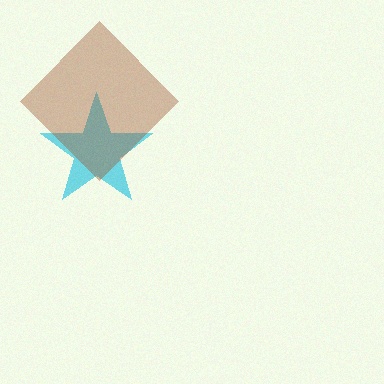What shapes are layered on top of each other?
The layered shapes are: a cyan star, a brown diamond.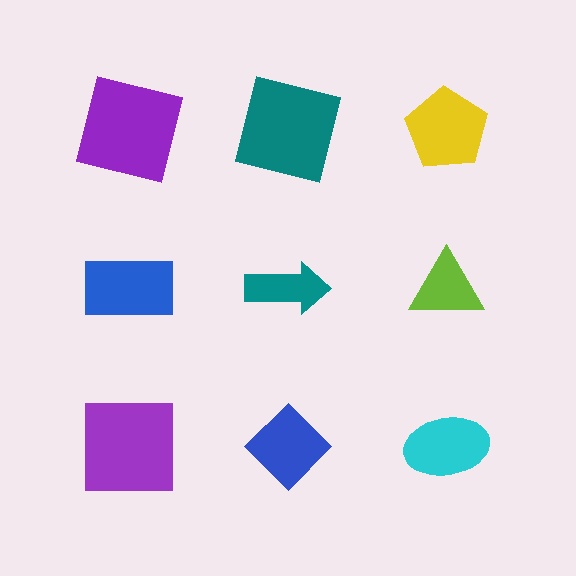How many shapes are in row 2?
3 shapes.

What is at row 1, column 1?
A purple square.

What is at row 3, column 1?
A purple square.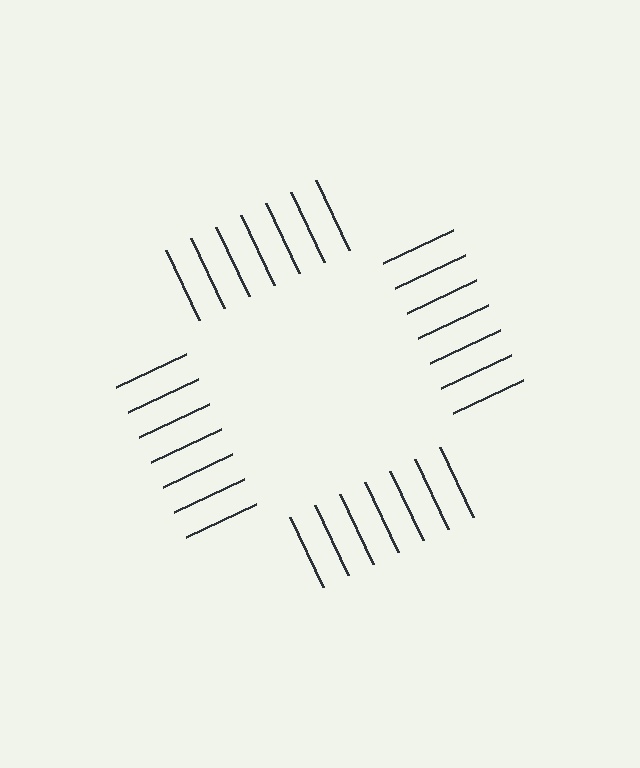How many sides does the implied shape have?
4 sides — the line-ends trace a square.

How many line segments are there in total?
28 — 7 along each of the 4 edges.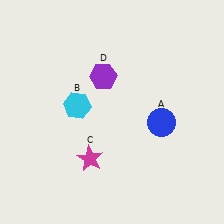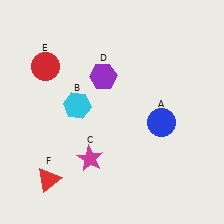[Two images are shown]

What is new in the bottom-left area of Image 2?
A red triangle (F) was added in the bottom-left area of Image 2.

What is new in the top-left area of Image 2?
A red circle (E) was added in the top-left area of Image 2.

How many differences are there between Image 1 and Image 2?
There are 2 differences between the two images.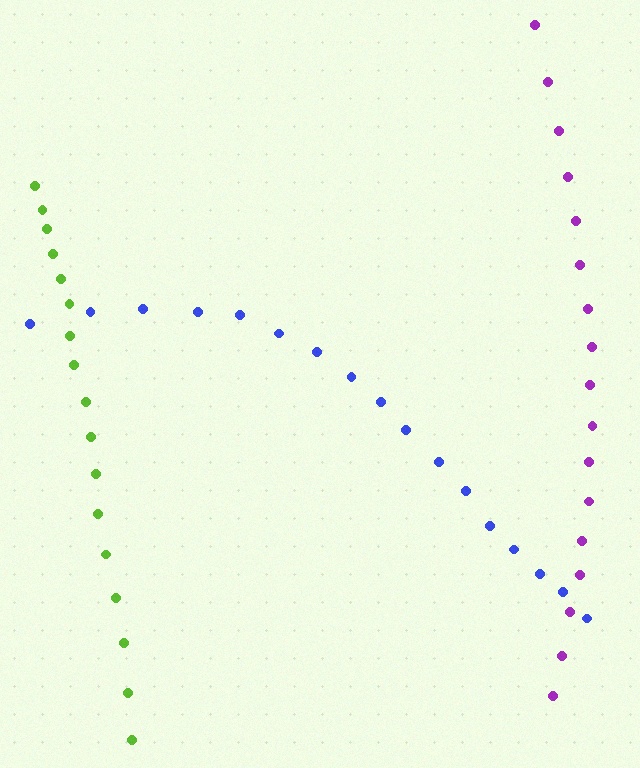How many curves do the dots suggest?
There are 3 distinct paths.